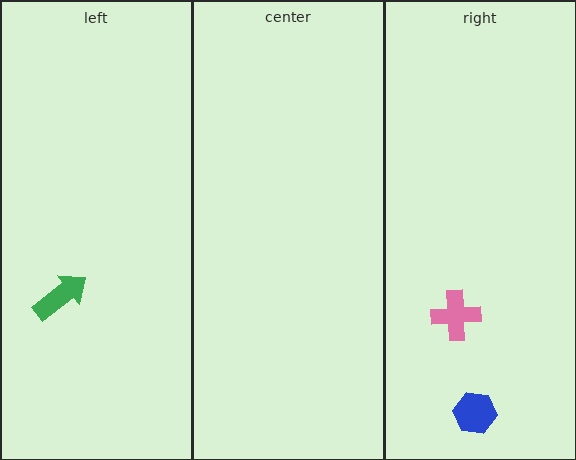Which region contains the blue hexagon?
The right region.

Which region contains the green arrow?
The left region.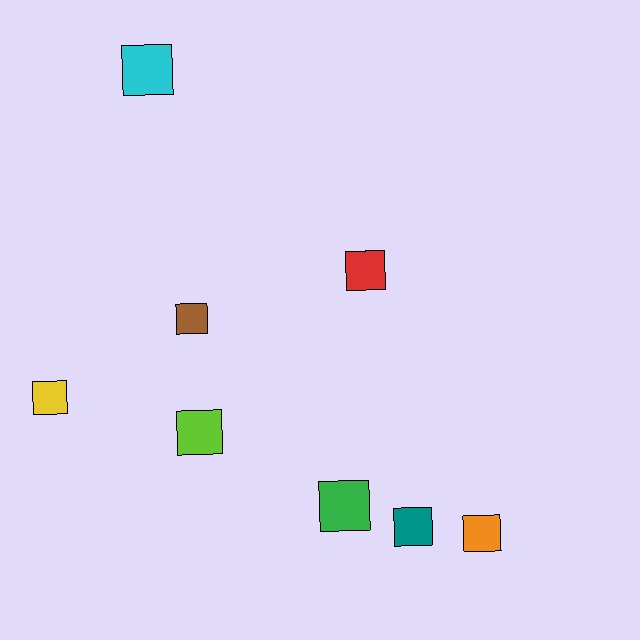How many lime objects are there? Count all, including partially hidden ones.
There is 1 lime object.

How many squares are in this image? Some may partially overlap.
There are 8 squares.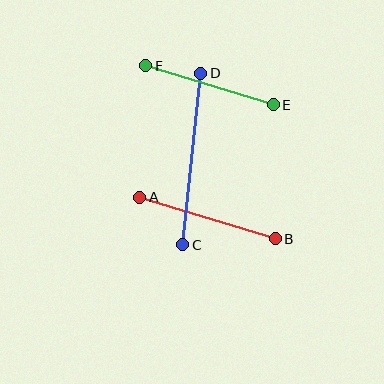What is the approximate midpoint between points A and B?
The midpoint is at approximately (207, 218) pixels.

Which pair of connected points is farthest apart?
Points C and D are farthest apart.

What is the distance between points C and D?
The distance is approximately 172 pixels.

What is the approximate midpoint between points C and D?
The midpoint is at approximately (192, 159) pixels.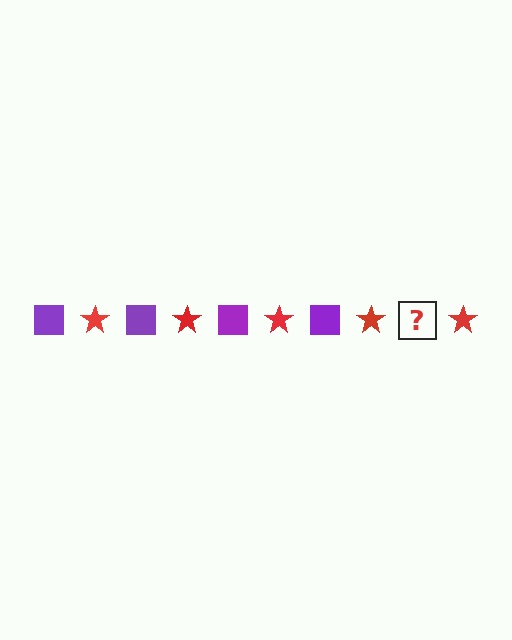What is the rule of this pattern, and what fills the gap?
The rule is that the pattern alternates between purple square and red star. The gap should be filled with a purple square.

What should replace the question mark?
The question mark should be replaced with a purple square.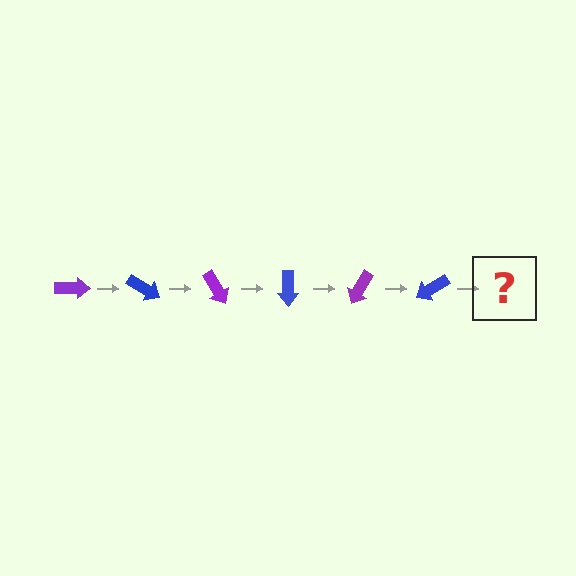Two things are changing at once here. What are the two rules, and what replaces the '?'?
The two rules are that it rotates 30 degrees each step and the color cycles through purple and blue. The '?' should be a purple arrow, rotated 180 degrees from the start.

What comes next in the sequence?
The next element should be a purple arrow, rotated 180 degrees from the start.